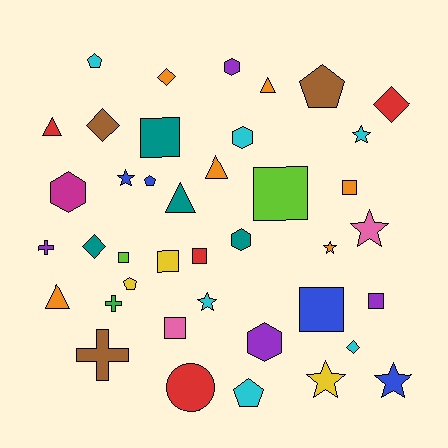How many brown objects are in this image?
There are 3 brown objects.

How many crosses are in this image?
There are 3 crosses.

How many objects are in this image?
There are 40 objects.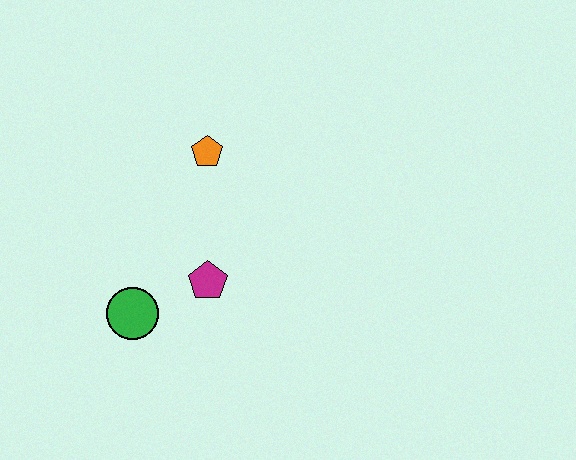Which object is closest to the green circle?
The magenta pentagon is closest to the green circle.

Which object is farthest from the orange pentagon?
The green circle is farthest from the orange pentagon.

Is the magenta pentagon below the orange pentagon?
Yes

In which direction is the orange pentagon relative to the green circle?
The orange pentagon is above the green circle.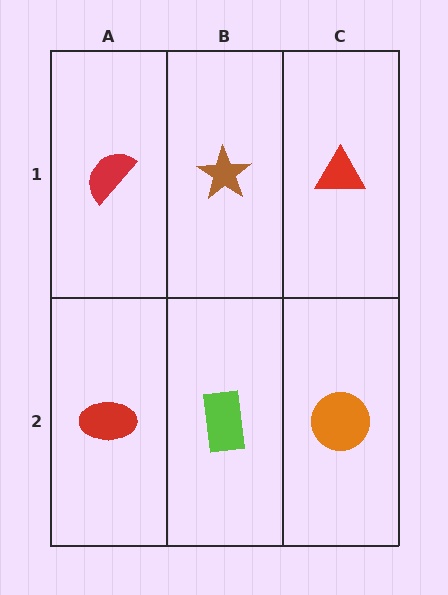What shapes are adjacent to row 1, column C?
An orange circle (row 2, column C), a brown star (row 1, column B).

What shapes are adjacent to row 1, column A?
A red ellipse (row 2, column A), a brown star (row 1, column B).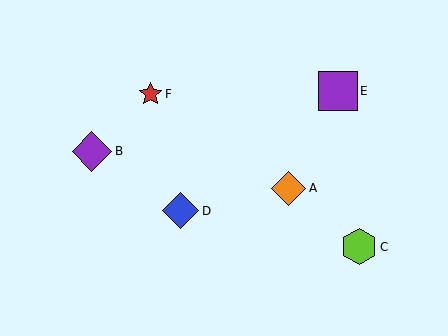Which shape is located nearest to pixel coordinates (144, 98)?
The red star (labeled F) at (151, 94) is nearest to that location.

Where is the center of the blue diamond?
The center of the blue diamond is at (181, 211).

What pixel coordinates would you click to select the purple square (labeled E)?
Click at (338, 91) to select the purple square E.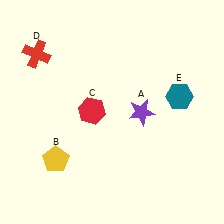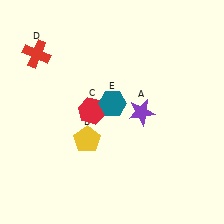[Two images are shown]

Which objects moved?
The objects that moved are: the yellow pentagon (B), the teal hexagon (E).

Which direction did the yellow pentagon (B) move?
The yellow pentagon (B) moved right.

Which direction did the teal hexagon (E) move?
The teal hexagon (E) moved left.